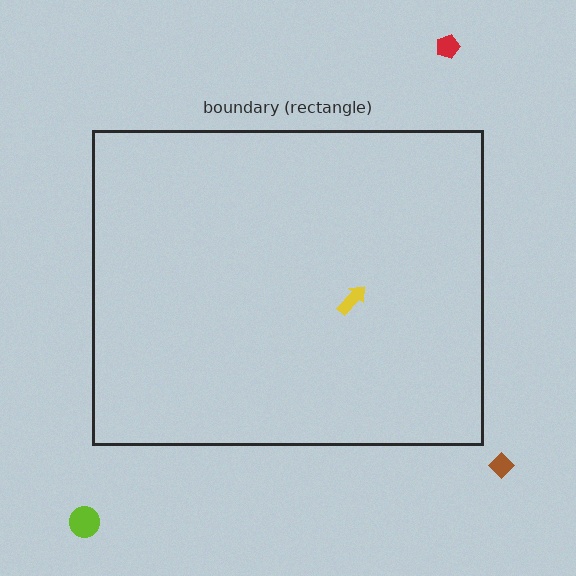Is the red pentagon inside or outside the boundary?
Outside.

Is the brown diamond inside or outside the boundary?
Outside.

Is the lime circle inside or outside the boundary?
Outside.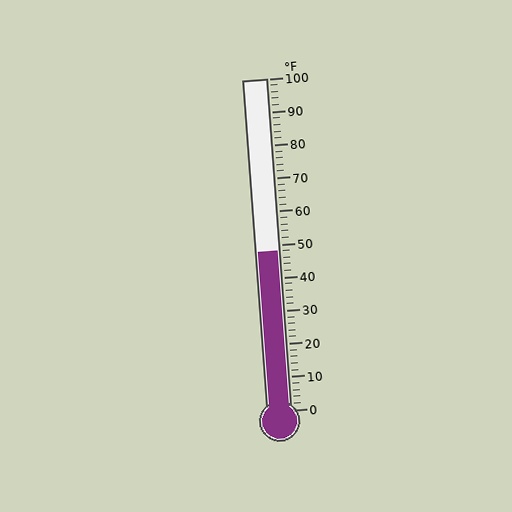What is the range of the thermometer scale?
The thermometer scale ranges from 0°F to 100°F.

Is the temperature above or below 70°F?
The temperature is below 70°F.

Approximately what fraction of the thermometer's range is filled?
The thermometer is filled to approximately 50% of its range.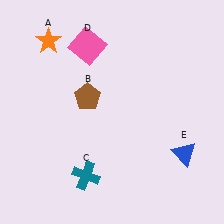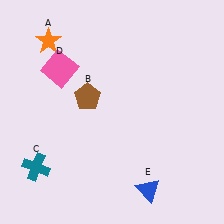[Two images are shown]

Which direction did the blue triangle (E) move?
The blue triangle (E) moved down.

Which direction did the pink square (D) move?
The pink square (D) moved left.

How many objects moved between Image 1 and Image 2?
3 objects moved between the two images.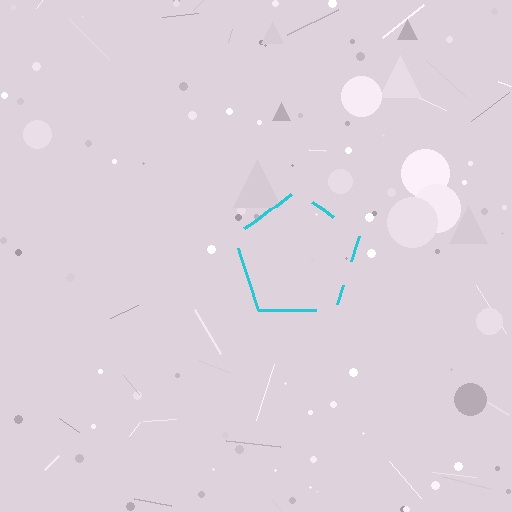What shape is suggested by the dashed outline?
The dashed outline suggests a pentagon.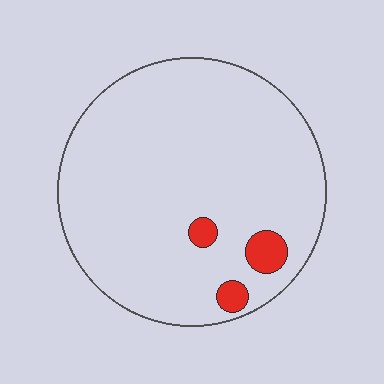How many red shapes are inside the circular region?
3.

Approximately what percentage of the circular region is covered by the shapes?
Approximately 5%.